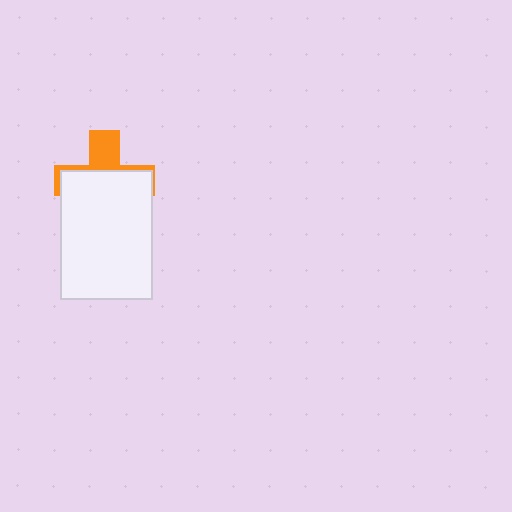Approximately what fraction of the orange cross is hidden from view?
Roughly 68% of the orange cross is hidden behind the white rectangle.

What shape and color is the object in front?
The object in front is a white rectangle.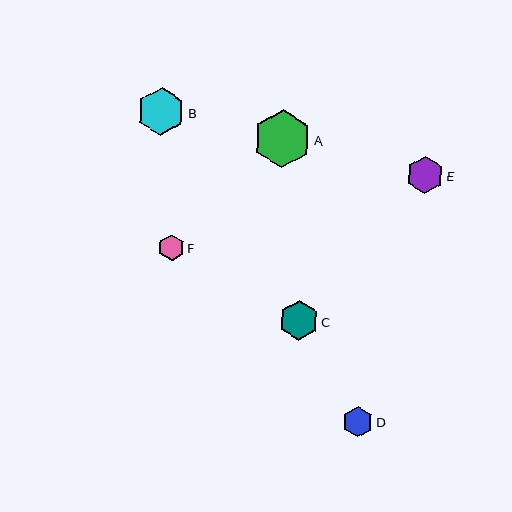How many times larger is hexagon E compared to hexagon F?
Hexagon E is approximately 1.4 times the size of hexagon F.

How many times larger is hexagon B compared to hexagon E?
Hexagon B is approximately 1.3 times the size of hexagon E.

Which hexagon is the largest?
Hexagon A is the largest with a size of approximately 58 pixels.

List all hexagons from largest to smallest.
From largest to smallest: A, B, C, E, D, F.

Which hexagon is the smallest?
Hexagon F is the smallest with a size of approximately 26 pixels.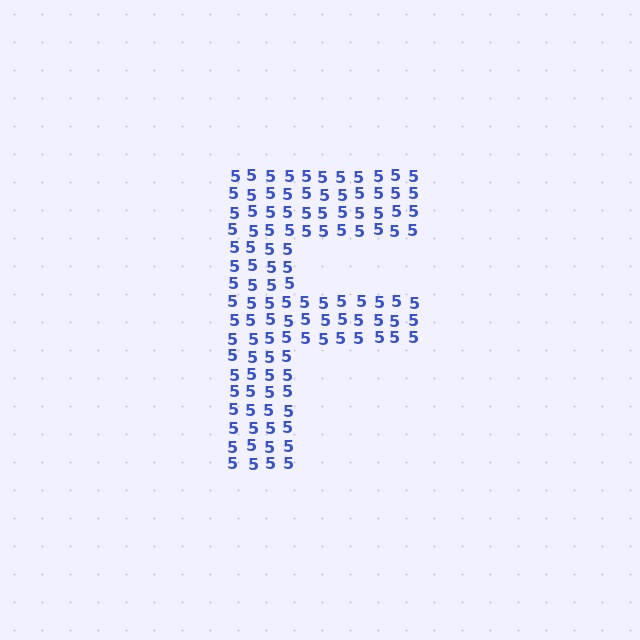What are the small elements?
The small elements are digit 5's.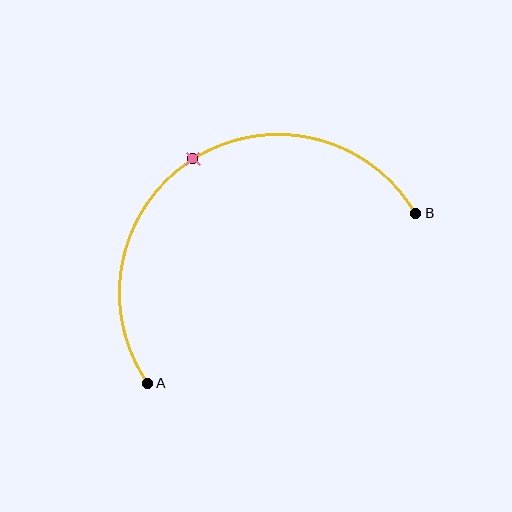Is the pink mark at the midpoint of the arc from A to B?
Yes. The pink mark lies on the arc at equal arc-length from both A and B — it is the arc midpoint.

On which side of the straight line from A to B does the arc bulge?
The arc bulges above the straight line connecting A and B.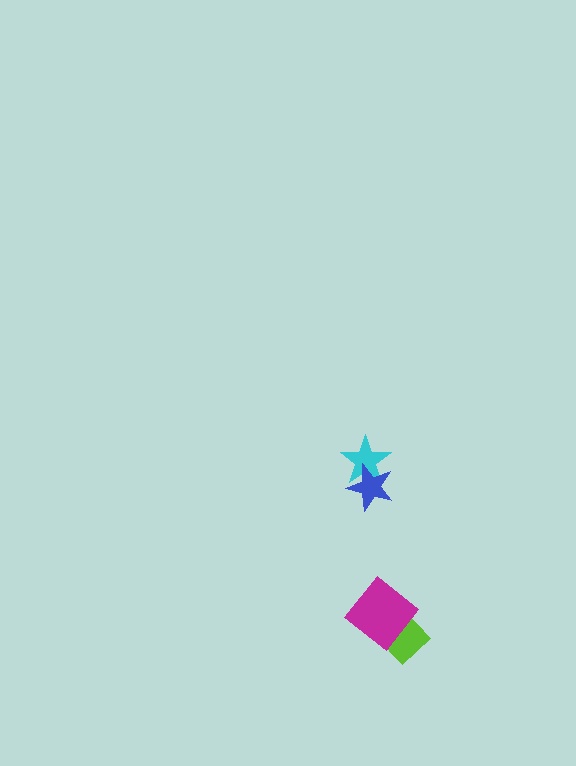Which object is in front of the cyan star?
The blue star is in front of the cyan star.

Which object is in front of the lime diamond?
The magenta diamond is in front of the lime diamond.